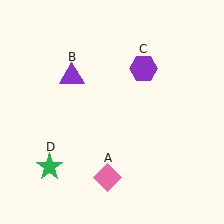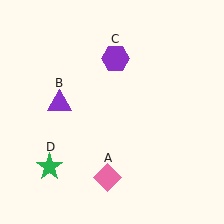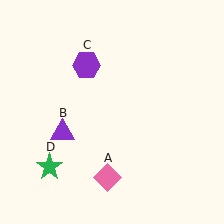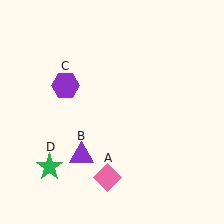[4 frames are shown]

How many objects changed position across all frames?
2 objects changed position: purple triangle (object B), purple hexagon (object C).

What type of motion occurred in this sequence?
The purple triangle (object B), purple hexagon (object C) rotated counterclockwise around the center of the scene.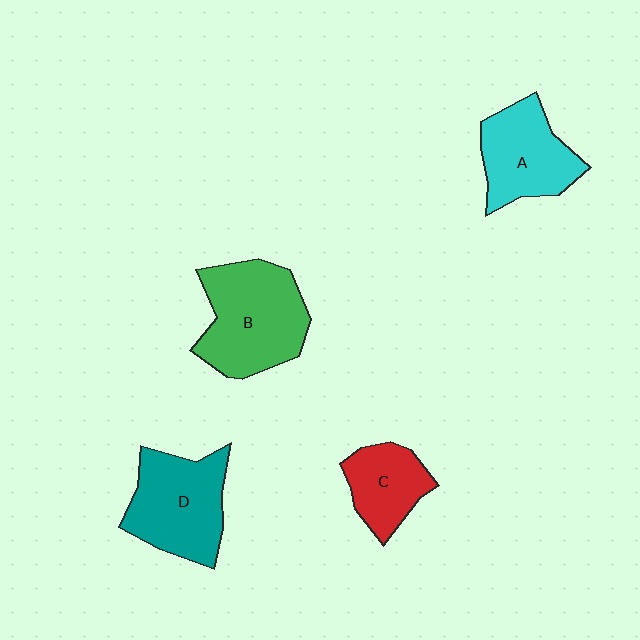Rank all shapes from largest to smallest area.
From largest to smallest: B (green), D (teal), A (cyan), C (red).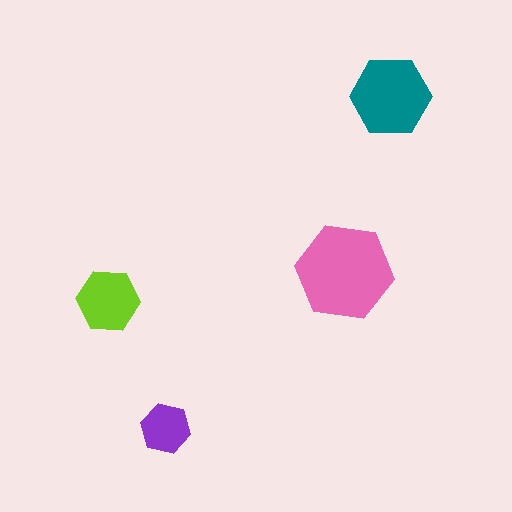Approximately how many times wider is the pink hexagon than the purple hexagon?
About 2 times wider.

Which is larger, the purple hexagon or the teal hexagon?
The teal one.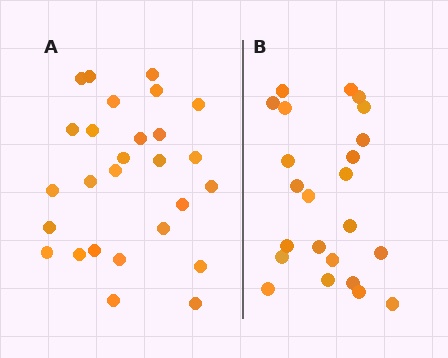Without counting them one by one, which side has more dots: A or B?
Region A (the left region) has more dots.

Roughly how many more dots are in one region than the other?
Region A has about 4 more dots than region B.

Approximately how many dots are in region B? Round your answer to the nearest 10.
About 20 dots. (The exact count is 23, which rounds to 20.)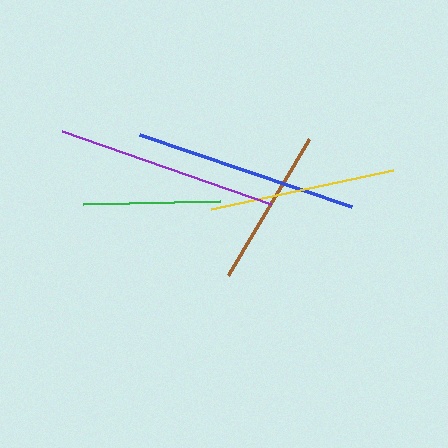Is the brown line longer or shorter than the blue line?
The blue line is longer than the brown line.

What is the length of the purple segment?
The purple segment is approximately 222 pixels long.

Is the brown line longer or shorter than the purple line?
The purple line is longer than the brown line.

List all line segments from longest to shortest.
From longest to shortest: blue, purple, yellow, brown, green.